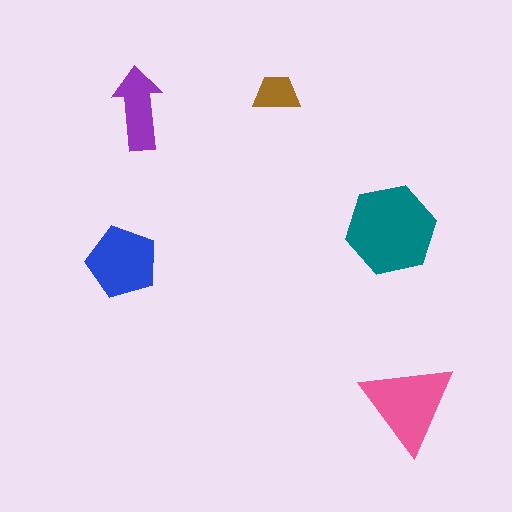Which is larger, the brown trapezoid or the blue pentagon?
The blue pentagon.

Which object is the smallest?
The brown trapezoid.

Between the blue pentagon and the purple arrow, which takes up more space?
The blue pentagon.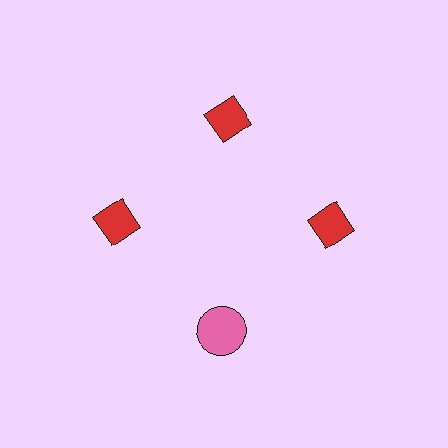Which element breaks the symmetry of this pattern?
The pink circle at roughly the 6 o'clock position breaks the symmetry. All other shapes are red diamonds.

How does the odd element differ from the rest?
It differs in both color (pink instead of red) and shape (circle instead of diamond).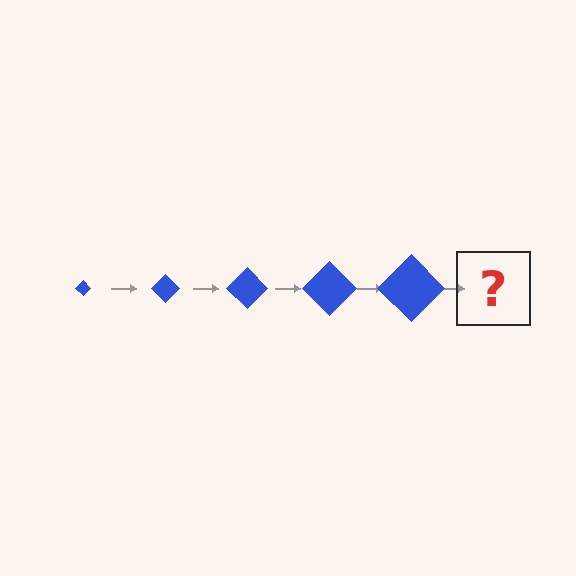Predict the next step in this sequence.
The next step is a blue diamond, larger than the previous one.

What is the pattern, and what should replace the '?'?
The pattern is that the diamond gets progressively larger each step. The '?' should be a blue diamond, larger than the previous one.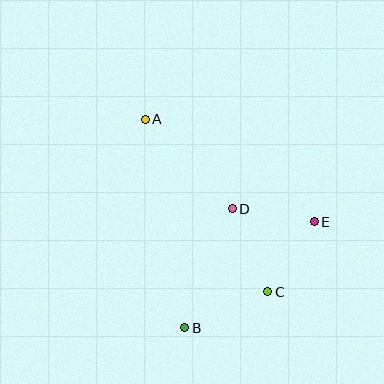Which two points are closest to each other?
Points D and E are closest to each other.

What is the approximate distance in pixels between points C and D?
The distance between C and D is approximately 90 pixels.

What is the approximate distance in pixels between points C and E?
The distance between C and E is approximately 84 pixels.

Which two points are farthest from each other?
Points A and B are farthest from each other.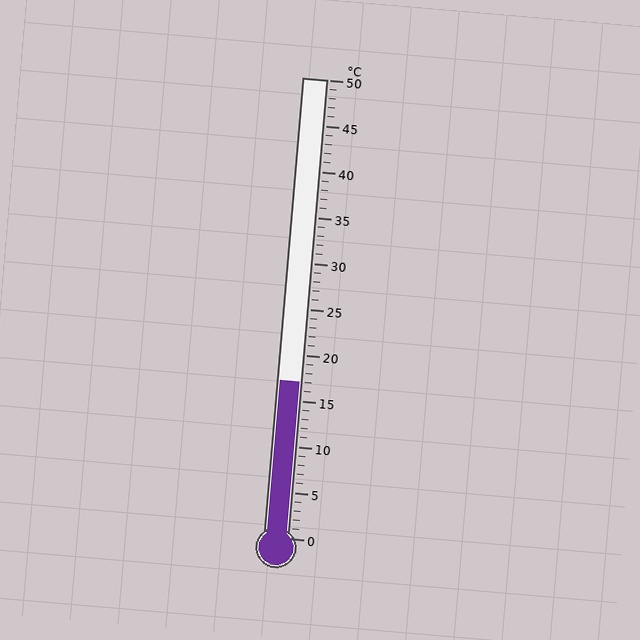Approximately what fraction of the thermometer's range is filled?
The thermometer is filled to approximately 35% of its range.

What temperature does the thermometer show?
The thermometer shows approximately 17°C.